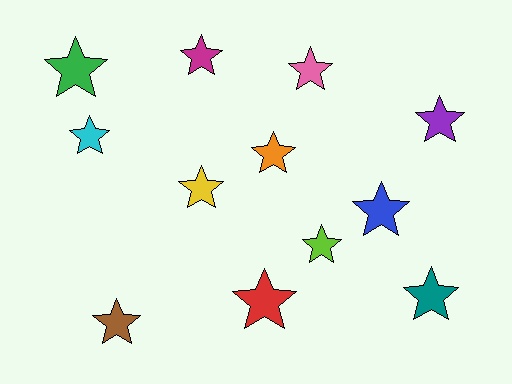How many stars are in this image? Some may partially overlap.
There are 12 stars.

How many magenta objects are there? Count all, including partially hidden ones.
There is 1 magenta object.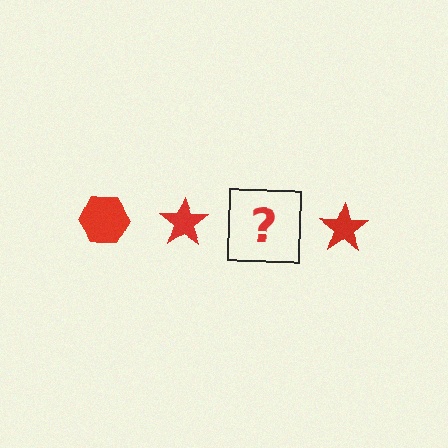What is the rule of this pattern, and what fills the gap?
The rule is that the pattern cycles through hexagon, star shapes in red. The gap should be filled with a red hexagon.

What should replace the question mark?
The question mark should be replaced with a red hexagon.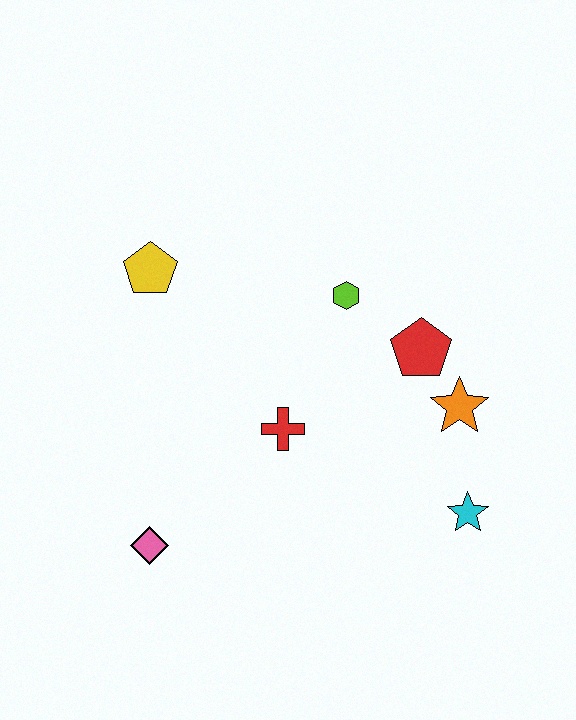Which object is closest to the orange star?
The red pentagon is closest to the orange star.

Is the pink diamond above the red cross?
No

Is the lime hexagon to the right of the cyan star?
No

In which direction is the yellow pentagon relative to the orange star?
The yellow pentagon is to the left of the orange star.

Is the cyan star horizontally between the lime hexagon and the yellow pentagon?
No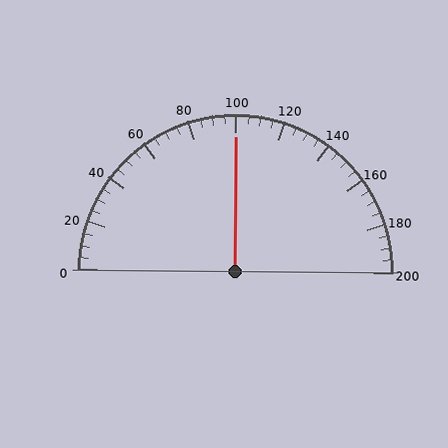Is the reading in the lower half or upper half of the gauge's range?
The reading is in the upper half of the range (0 to 200).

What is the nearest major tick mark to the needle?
The nearest major tick mark is 100.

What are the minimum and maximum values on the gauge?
The gauge ranges from 0 to 200.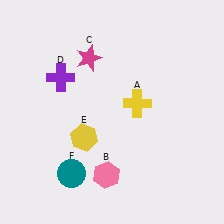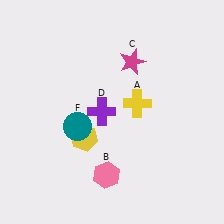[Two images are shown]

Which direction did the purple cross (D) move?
The purple cross (D) moved right.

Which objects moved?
The objects that moved are: the magenta star (C), the purple cross (D), the teal circle (F).